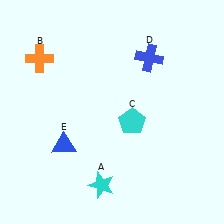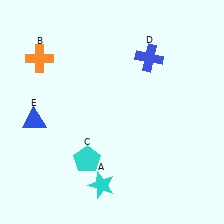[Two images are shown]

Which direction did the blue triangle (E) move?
The blue triangle (E) moved left.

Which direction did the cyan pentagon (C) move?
The cyan pentagon (C) moved left.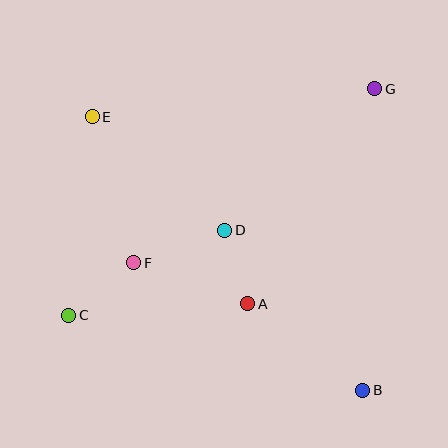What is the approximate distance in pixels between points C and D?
The distance between C and D is approximately 178 pixels.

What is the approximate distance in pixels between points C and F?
The distance between C and F is approximately 84 pixels.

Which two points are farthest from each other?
Points B and E are farthest from each other.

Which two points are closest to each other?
Points A and D are closest to each other.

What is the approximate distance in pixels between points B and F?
The distance between B and F is approximately 262 pixels.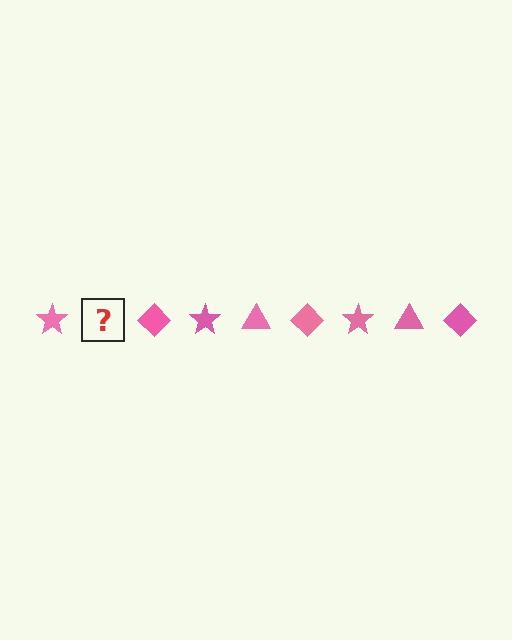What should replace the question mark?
The question mark should be replaced with a pink triangle.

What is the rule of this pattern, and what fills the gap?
The rule is that the pattern cycles through star, triangle, diamond shapes in pink. The gap should be filled with a pink triangle.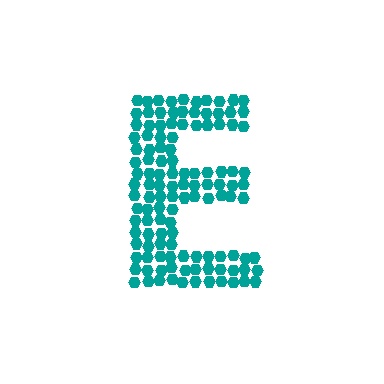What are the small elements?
The small elements are hexagons.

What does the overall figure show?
The overall figure shows the letter E.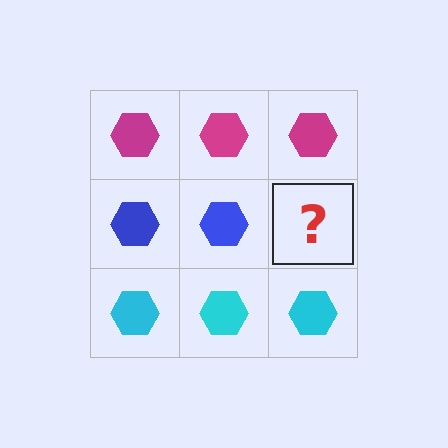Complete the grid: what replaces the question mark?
The question mark should be replaced with a blue hexagon.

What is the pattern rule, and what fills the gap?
The rule is that each row has a consistent color. The gap should be filled with a blue hexagon.